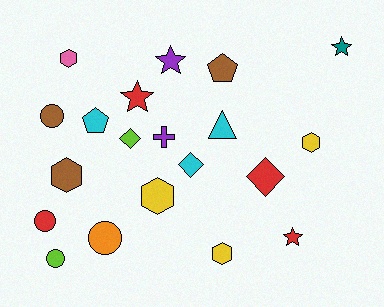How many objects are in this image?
There are 20 objects.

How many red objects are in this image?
There are 4 red objects.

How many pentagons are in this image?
There are 2 pentagons.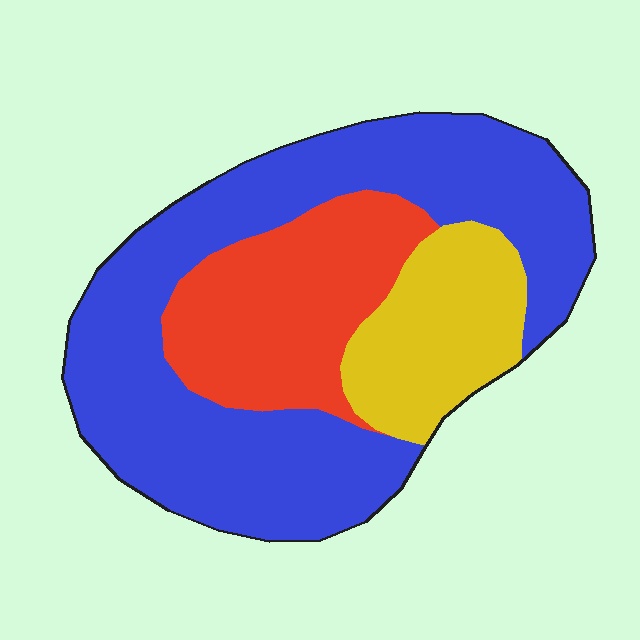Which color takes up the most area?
Blue, at roughly 60%.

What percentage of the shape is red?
Red covers about 25% of the shape.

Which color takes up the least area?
Yellow, at roughly 20%.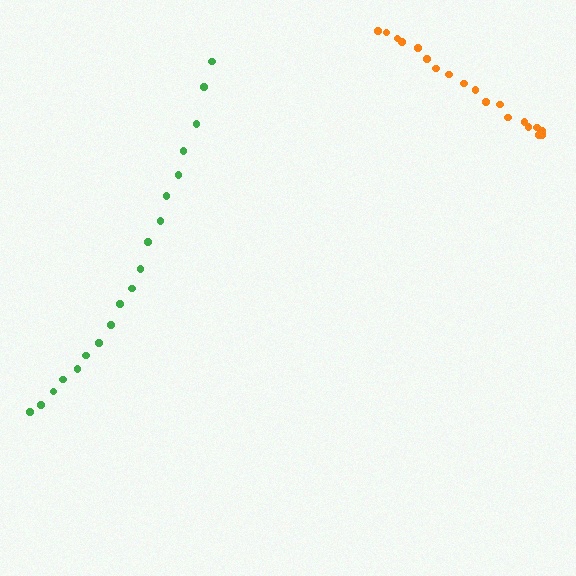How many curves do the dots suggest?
There are 2 distinct paths.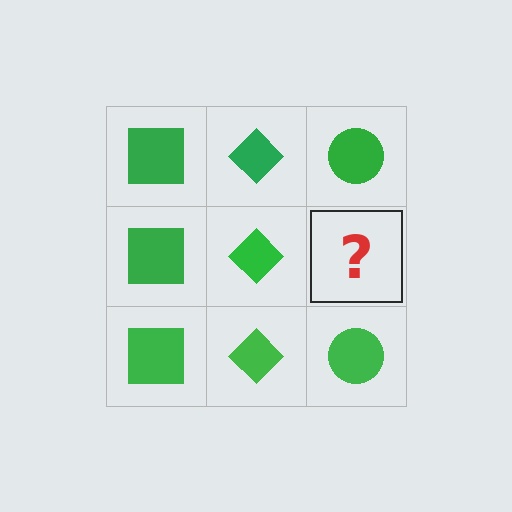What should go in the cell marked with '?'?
The missing cell should contain a green circle.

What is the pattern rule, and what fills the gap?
The rule is that each column has a consistent shape. The gap should be filled with a green circle.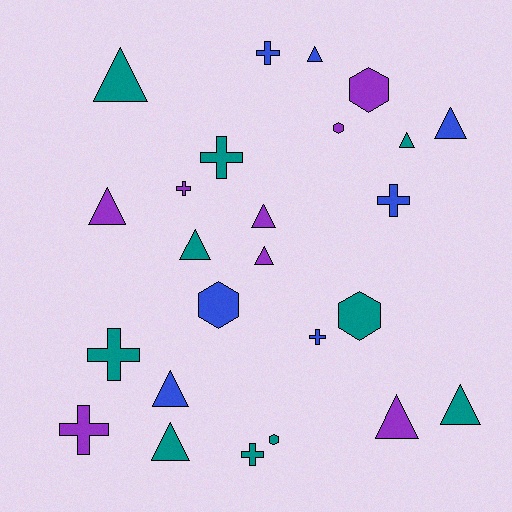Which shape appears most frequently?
Triangle, with 12 objects.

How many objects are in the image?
There are 25 objects.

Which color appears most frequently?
Teal, with 10 objects.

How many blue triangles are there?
There are 3 blue triangles.